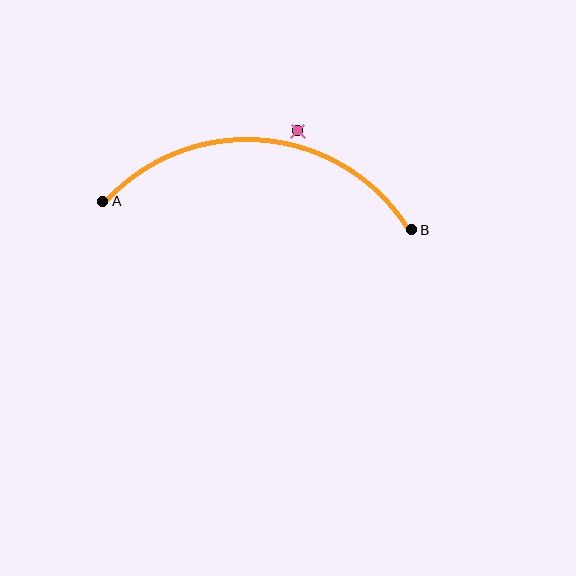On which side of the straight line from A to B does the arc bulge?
The arc bulges above the straight line connecting A and B.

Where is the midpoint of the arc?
The arc midpoint is the point on the curve farthest from the straight line joining A and B. It sits above that line.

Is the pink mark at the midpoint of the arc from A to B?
No — the pink mark does not lie on the arc at all. It sits slightly outside the curve.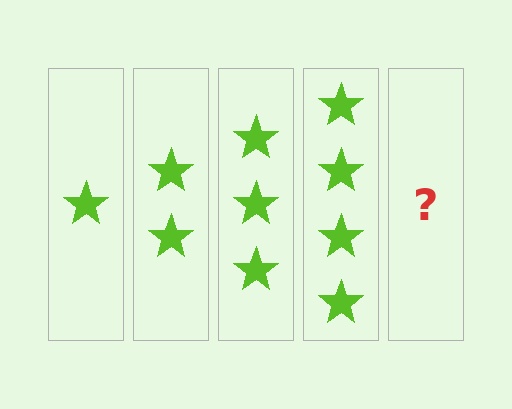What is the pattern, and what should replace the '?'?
The pattern is that each step adds one more star. The '?' should be 5 stars.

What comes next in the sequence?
The next element should be 5 stars.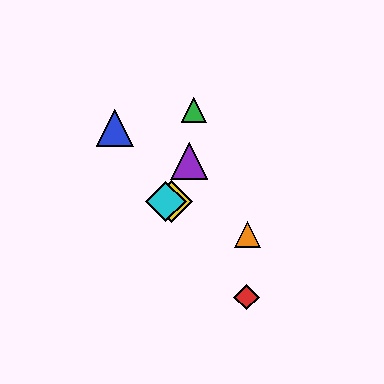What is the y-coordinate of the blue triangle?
The blue triangle is at y≈128.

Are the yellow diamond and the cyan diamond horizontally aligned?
Yes, both are at y≈202.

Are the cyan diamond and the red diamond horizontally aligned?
No, the cyan diamond is at y≈202 and the red diamond is at y≈297.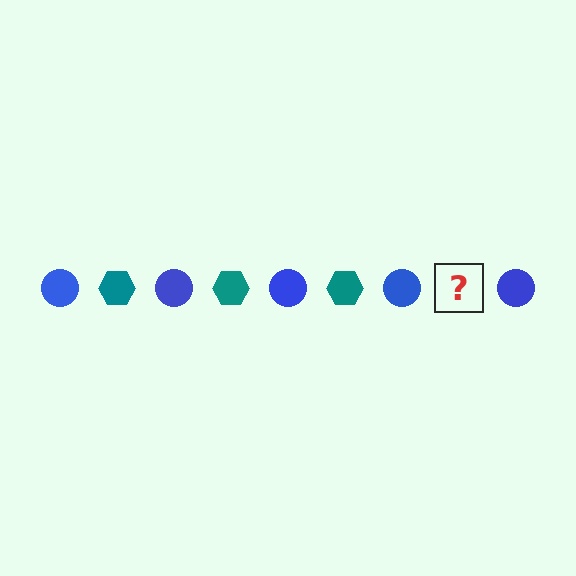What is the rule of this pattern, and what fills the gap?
The rule is that the pattern alternates between blue circle and teal hexagon. The gap should be filled with a teal hexagon.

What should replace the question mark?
The question mark should be replaced with a teal hexagon.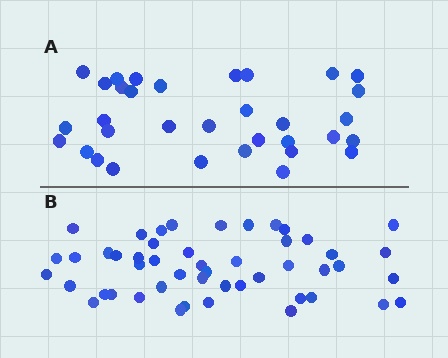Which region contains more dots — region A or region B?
Region B (the bottom region) has more dots.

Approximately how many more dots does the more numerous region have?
Region B has approximately 15 more dots than region A.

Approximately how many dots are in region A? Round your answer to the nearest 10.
About 30 dots. (The exact count is 33, which rounds to 30.)